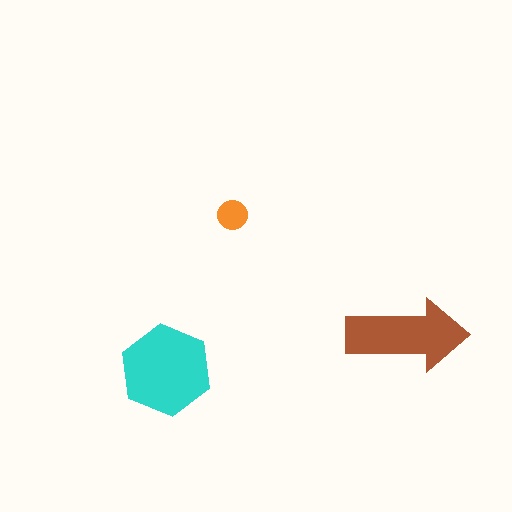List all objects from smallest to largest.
The orange circle, the brown arrow, the cyan hexagon.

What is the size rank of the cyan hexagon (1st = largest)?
1st.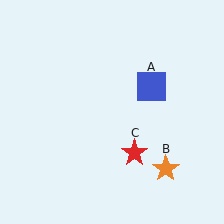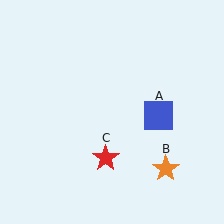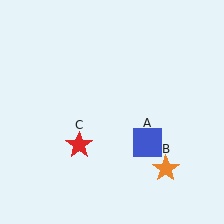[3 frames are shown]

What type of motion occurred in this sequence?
The blue square (object A), red star (object C) rotated clockwise around the center of the scene.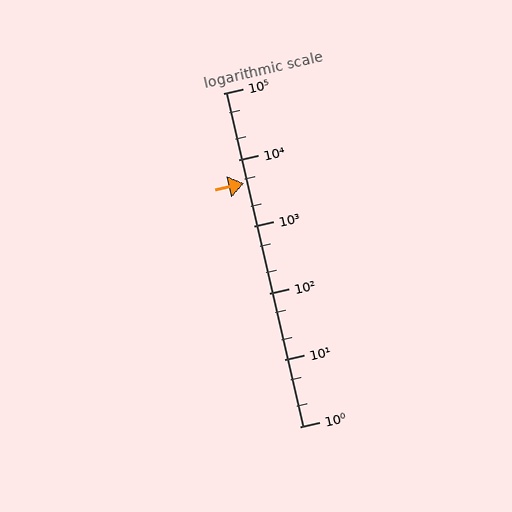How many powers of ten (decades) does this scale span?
The scale spans 5 decades, from 1 to 100000.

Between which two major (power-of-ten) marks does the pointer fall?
The pointer is between 1000 and 10000.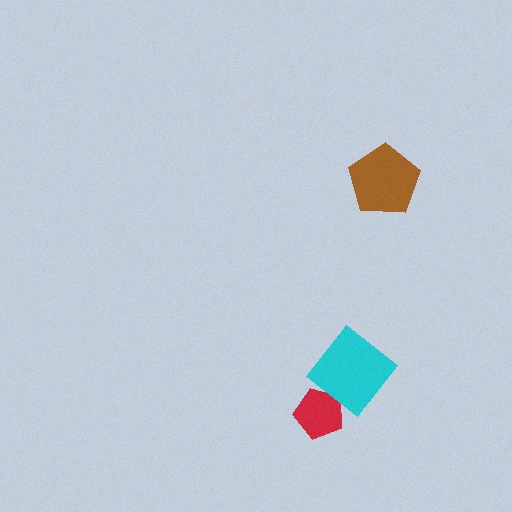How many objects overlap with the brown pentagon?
0 objects overlap with the brown pentagon.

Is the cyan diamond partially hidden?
No, no other shape covers it.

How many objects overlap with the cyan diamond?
1 object overlaps with the cyan diamond.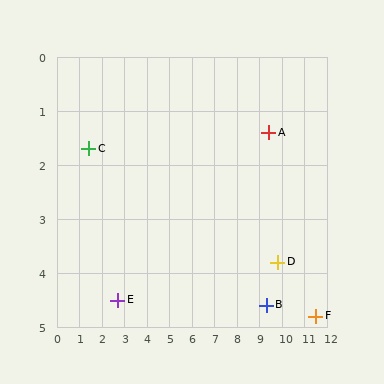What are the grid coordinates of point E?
Point E is at approximately (2.7, 4.5).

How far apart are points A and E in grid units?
Points A and E are about 7.4 grid units apart.